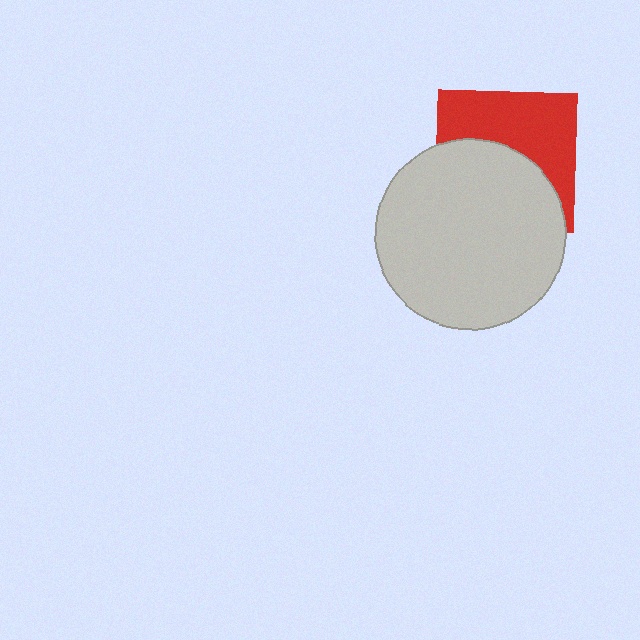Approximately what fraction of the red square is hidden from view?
Roughly 51% of the red square is hidden behind the light gray circle.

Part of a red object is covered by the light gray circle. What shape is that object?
It is a square.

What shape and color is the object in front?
The object in front is a light gray circle.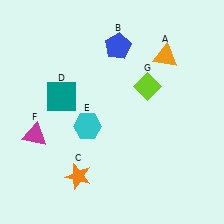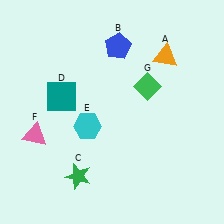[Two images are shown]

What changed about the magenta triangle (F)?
In Image 1, F is magenta. In Image 2, it changed to pink.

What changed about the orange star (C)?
In Image 1, C is orange. In Image 2, it changed to green.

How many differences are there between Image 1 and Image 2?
There are 3 differences between the two images.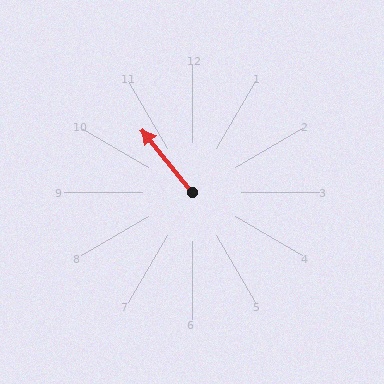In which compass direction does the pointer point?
Northwest.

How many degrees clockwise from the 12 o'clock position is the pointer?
Approximately 321 degrees.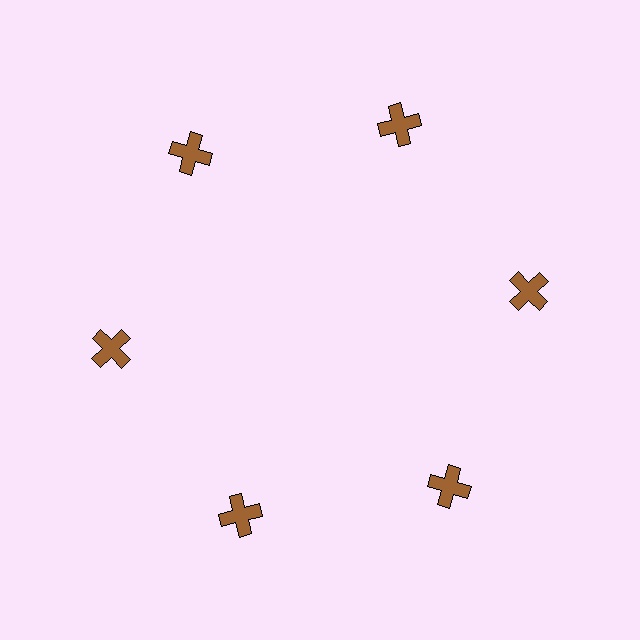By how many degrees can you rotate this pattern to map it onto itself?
The pattern maps onto itself every 60 degrees of rotation.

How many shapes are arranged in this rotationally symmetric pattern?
There are 6 shapes, arranged in 6 groups of 1.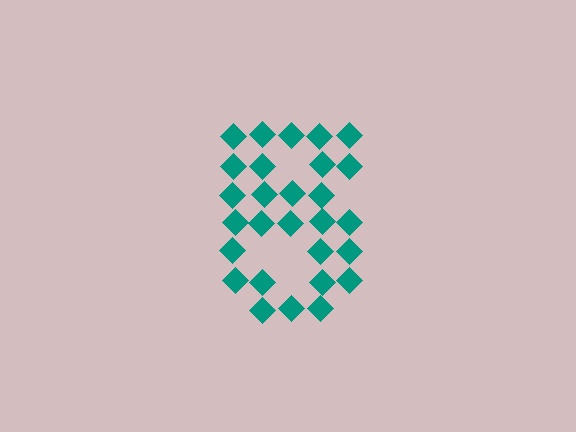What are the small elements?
The small elements are diamonds.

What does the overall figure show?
The overall figure shows the digit 8.